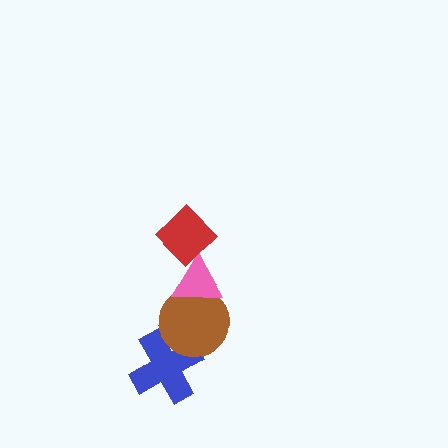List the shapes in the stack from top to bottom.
From top to bottom: the red diamond, the pink triangle, the brown circle, the blue cross.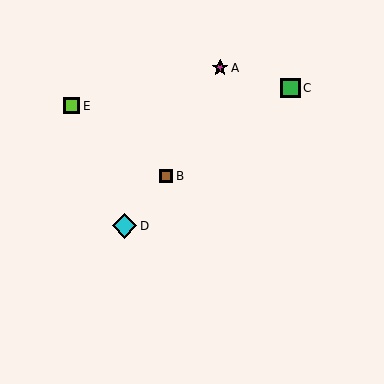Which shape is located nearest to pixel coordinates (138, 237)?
The cyan diamond (labeled D) at (124, 226) is nearest to that location.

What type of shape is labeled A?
Shape A is a magenta star.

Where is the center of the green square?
The center of the green square is at (290, 88).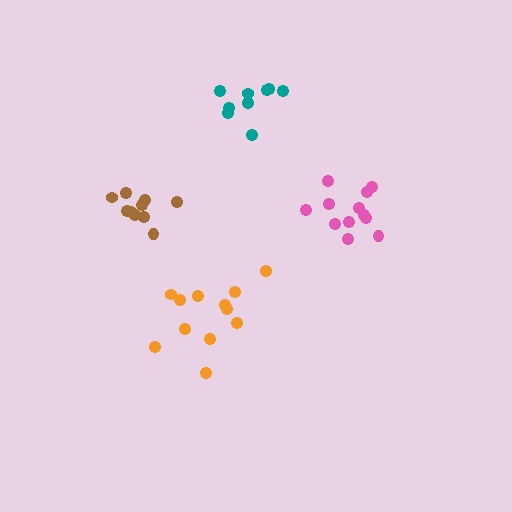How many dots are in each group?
Group 1: 12 dots, Group 2: 12 dots, Group 3: 10 dots, Group 4: 10 dots (44 total).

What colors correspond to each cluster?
The clusters are colored: pink, orange, brown, teal.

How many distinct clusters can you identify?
There are 4 distinct clusters.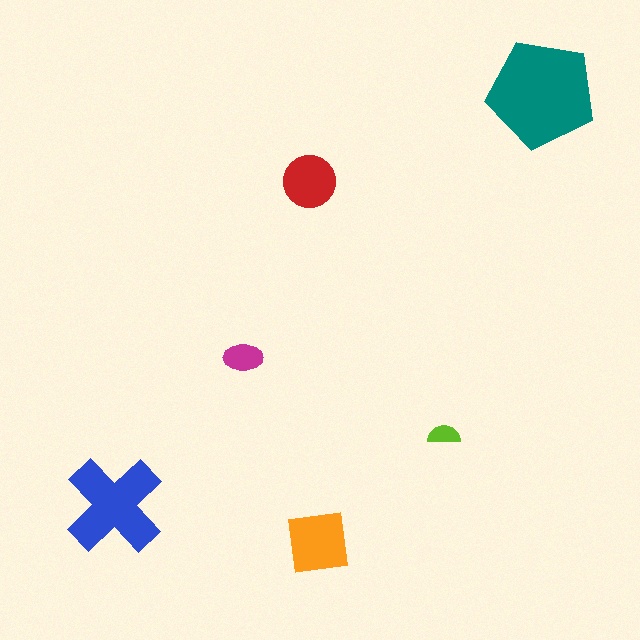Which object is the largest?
The teal pentagon.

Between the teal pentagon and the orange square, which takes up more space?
The teal pentagon.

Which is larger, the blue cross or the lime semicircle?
The blue cross.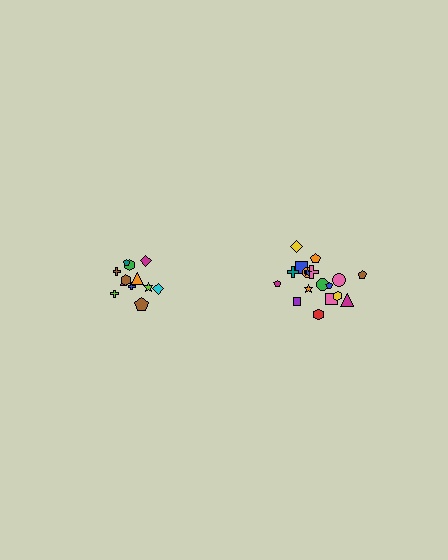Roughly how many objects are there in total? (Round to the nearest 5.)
Roughly 30 objects in total.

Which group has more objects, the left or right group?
The right group.